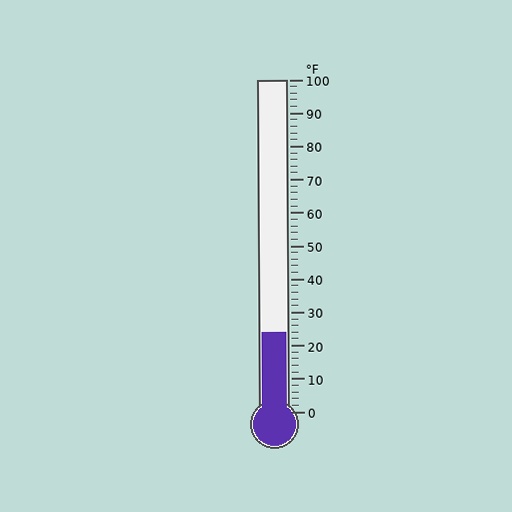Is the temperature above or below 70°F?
The temperature is below 70°F.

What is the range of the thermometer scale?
The thermometer scale ranges from 0°F to 100°F.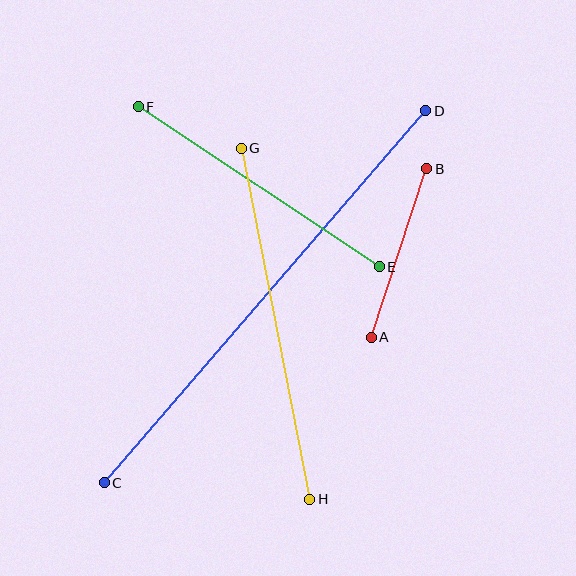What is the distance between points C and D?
The distance is approximately 492 pixels.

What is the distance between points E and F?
The distance is approximately 289 pixels.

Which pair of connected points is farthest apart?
Points C and D are farthest apart.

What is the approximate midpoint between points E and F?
The midpoint is at approximately (259, 187) pixels.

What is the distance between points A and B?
The distance is approximately 177 pixels.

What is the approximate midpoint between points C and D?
The midpoint is at approximately (265, 297) pixels.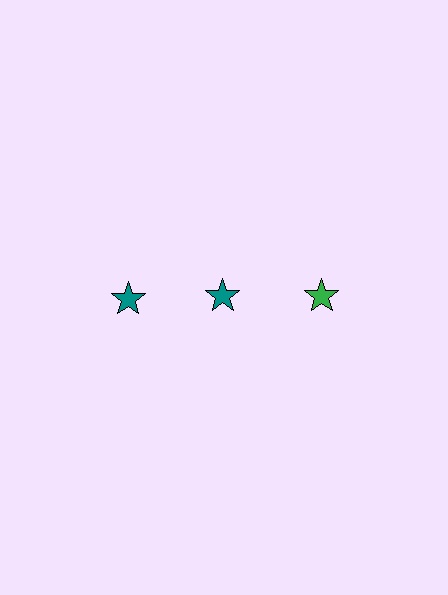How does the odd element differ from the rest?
It has a different color: green instead of teal.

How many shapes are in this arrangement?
There are 3 shapes arranged in a grid pattern.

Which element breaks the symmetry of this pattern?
The green star in the top row, center column breaks the symmetry. All other shapes are teal stars.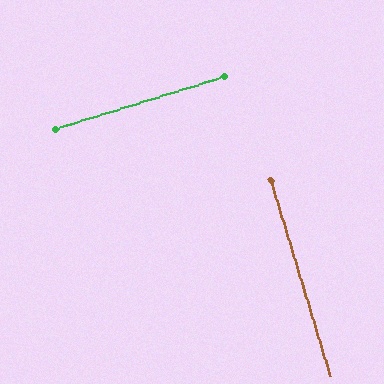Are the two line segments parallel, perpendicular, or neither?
Perpendicular — they meet at approximately 90°.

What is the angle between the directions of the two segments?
Approximately 90 degrees.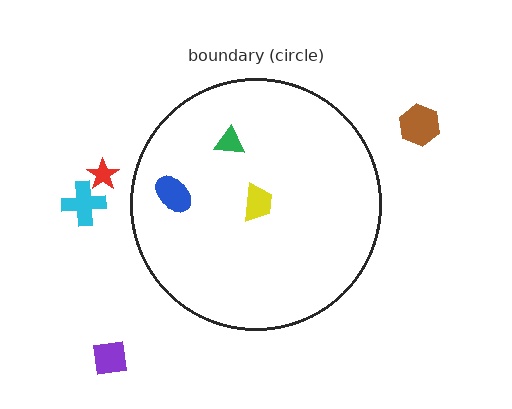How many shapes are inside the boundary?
3 inside, 4 outside.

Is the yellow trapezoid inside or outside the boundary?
Inside.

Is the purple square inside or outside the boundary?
Outside.